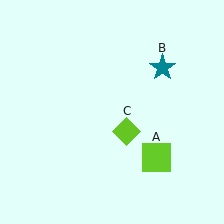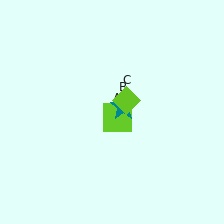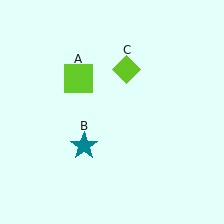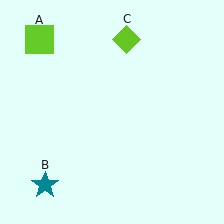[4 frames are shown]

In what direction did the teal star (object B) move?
The teal star (object B) moved down and to the left.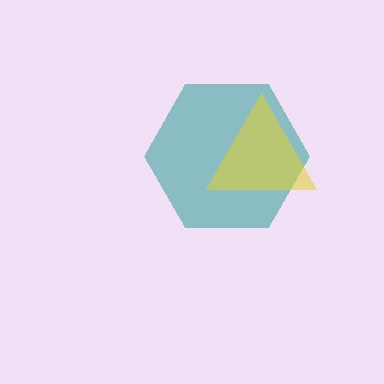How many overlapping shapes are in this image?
There are 2 overlapping shapes in the image.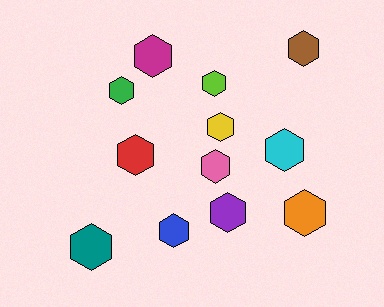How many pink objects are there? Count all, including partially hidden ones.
There is 1 pink object.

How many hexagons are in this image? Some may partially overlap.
There are 12 hexagons.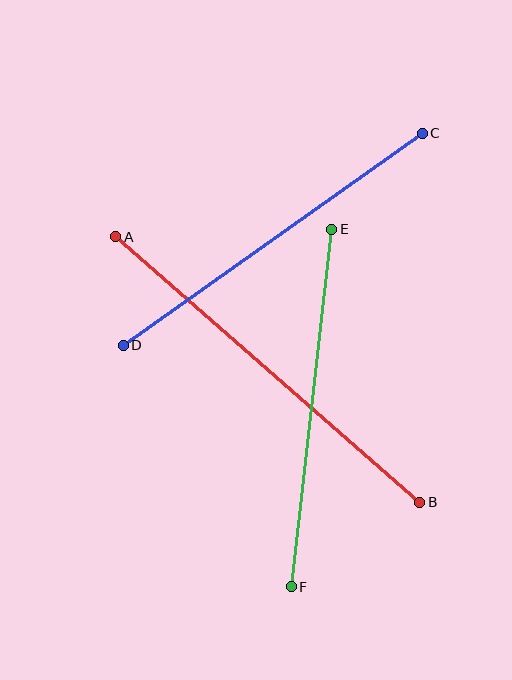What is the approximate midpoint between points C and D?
The midpoint is at approximately (273, 239) pixels.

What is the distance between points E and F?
The distance is approximately 360 pixels.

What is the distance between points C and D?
The distance is approximately 366 pixels.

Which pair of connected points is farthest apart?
Points A and B are farthest apart.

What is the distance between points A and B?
The distance is approximately 404 pixels.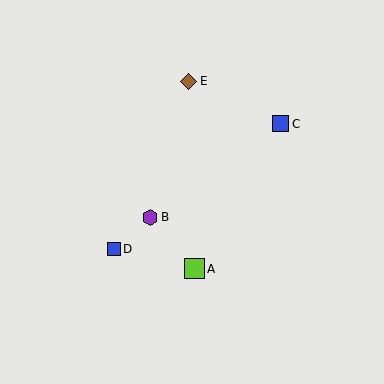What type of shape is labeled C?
Shape C is a blue square.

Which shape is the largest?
The lime square (labeled A) is the largest.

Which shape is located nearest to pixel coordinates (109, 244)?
The blue square (labeled D) at (114, 249) is nearest to that location.